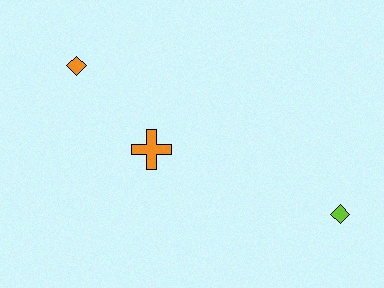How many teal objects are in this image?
There are no teal objects.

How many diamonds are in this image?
There are 2 diamonds.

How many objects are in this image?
There are 3 objects.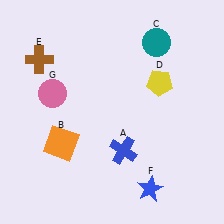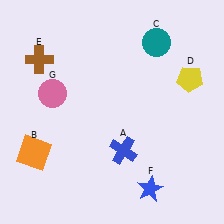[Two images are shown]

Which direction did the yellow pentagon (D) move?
The yellow pentagon (D) moved right.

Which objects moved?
The objects that moved are: the orange square (B), the yellow pentagon (D).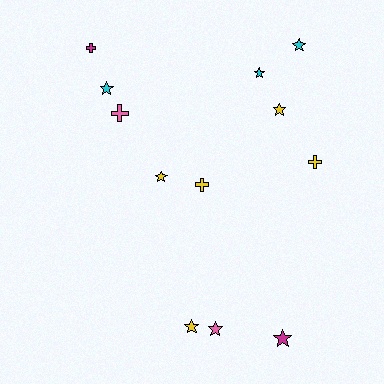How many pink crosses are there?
There is 1 pink cross.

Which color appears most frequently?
Yellow, with 5 objects.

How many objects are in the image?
There are 12 objects.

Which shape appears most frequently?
Star, with 8 objects.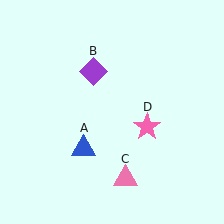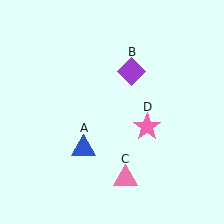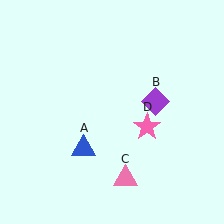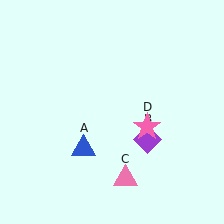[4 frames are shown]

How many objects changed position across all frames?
1 object changed position: purple diamond (object B).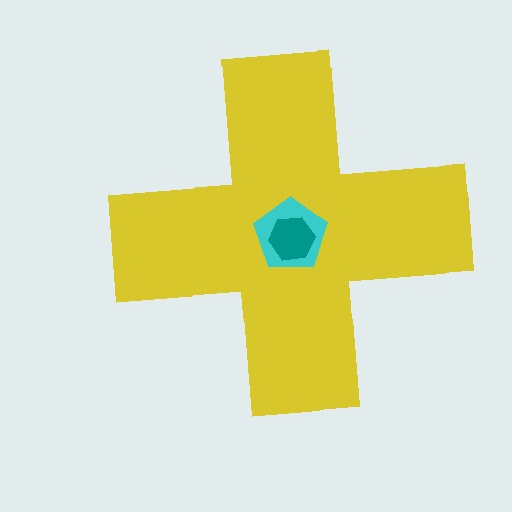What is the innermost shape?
The teal hexagon.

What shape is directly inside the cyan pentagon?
The teal hexagon.